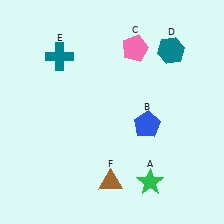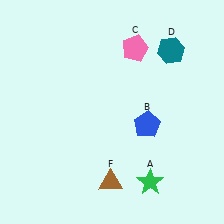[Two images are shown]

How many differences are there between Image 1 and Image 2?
There is 1 difference between the two images.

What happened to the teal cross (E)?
The teal cross (E) was removed in Image 2. It was in the top-left area of Image 1.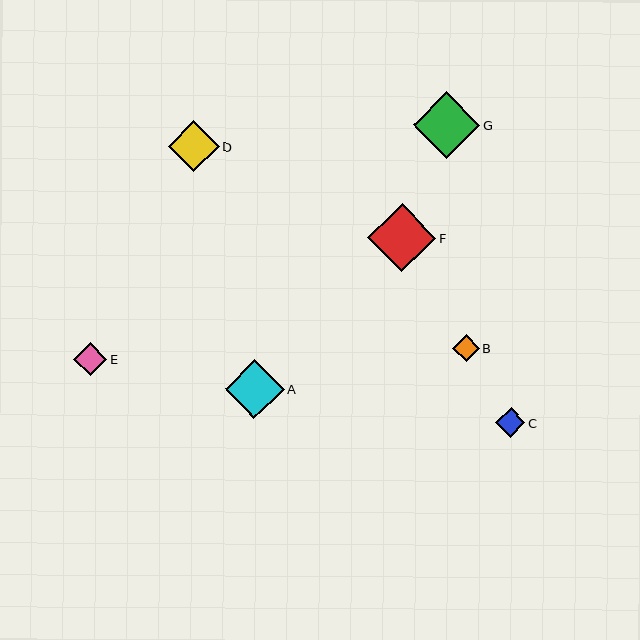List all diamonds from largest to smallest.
From largest to smallest: F, G, A, D, E, C, B.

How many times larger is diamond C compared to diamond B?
Diamond C is approximately 1.1 times the size of diamond B.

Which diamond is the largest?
Diamond F is the largest with a size of approximately 68 pixels.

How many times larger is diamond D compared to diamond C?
Diamond D is approximately 1.7 times the size of diamond C.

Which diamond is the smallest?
Diamond B is the smallest with a size of approximately 27 pixels.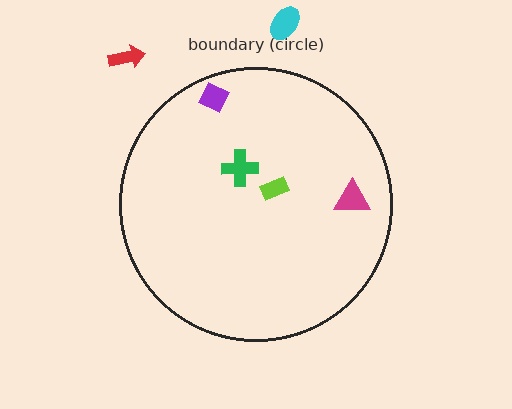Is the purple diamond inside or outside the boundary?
Inside.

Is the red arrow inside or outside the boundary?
Outside.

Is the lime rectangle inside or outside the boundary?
Inside.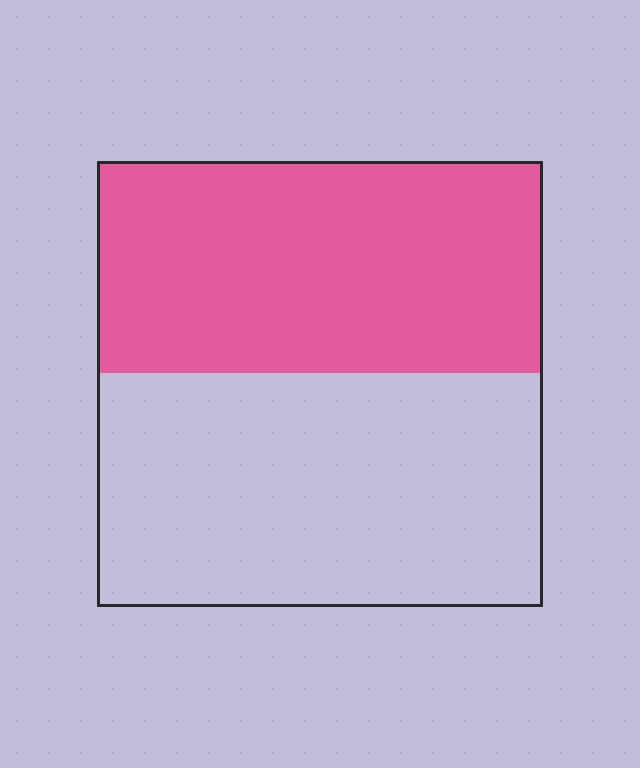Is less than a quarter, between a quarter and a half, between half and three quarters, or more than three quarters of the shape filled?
Between a quarter and a half.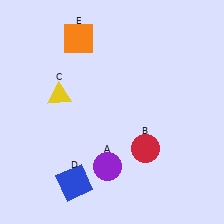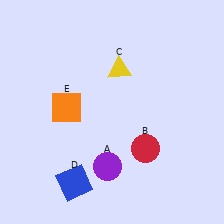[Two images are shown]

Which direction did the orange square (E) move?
The orange square (E) moved down.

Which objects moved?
The objects that moved are: the yellow triangle (C), the orange square (E).